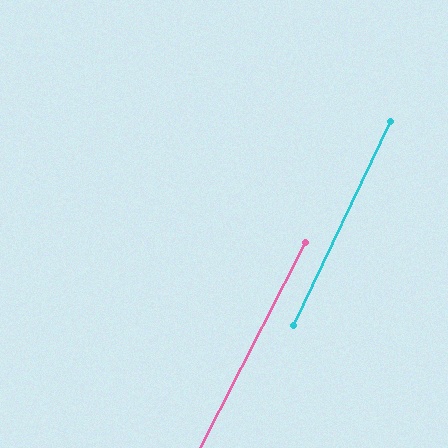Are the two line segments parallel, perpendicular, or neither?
Parallel — their directions differ by only 1.8°.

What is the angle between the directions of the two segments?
Approximately 2 degrees.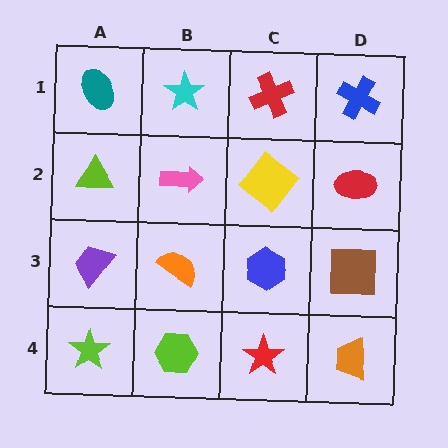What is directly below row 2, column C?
A blue hexagon.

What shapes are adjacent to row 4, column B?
An orange semicircle (row 3, column B), a lime star (row 4, column A), a red star (row 4, column C).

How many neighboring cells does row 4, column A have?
2.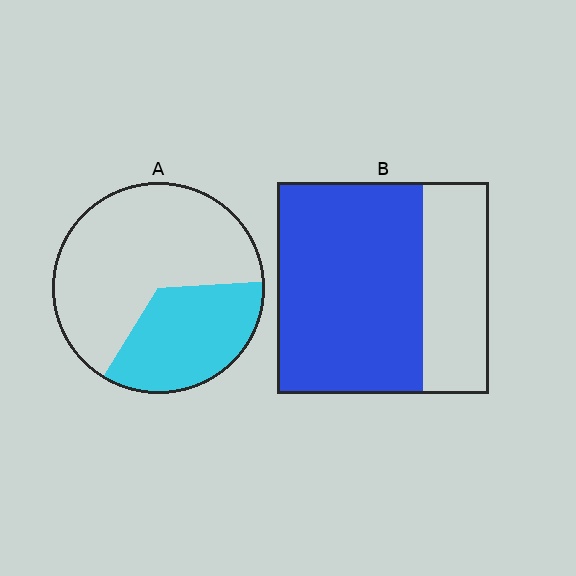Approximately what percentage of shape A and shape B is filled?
A is approximately 35% and B is approximately 70%.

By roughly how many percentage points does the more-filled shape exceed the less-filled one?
By roughly 35 percentage points (B over A).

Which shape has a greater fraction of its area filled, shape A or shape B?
Shape B.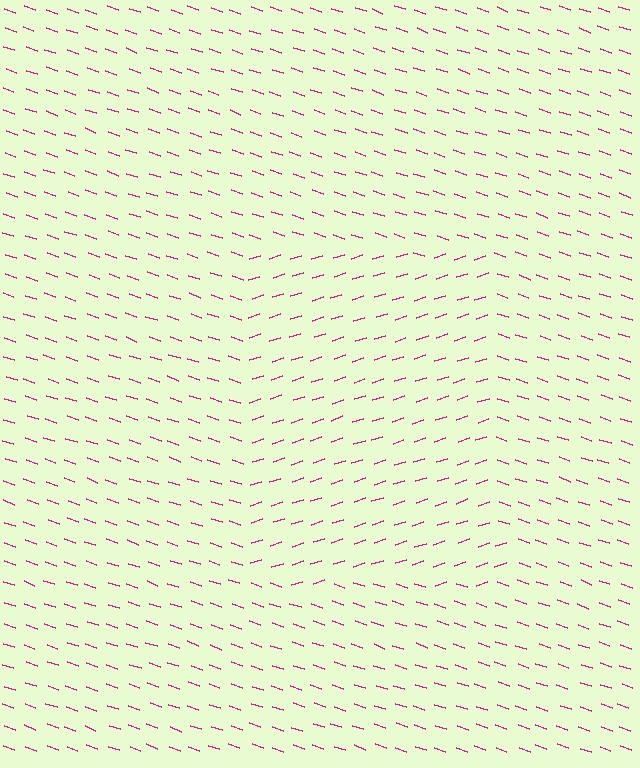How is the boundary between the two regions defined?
The boundary is defined purely by a change in line orientation (approximately 37 degrees difference). All lines are the same color and thickness.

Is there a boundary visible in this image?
Yes, there is a texture boundary formed by a change in line orientation.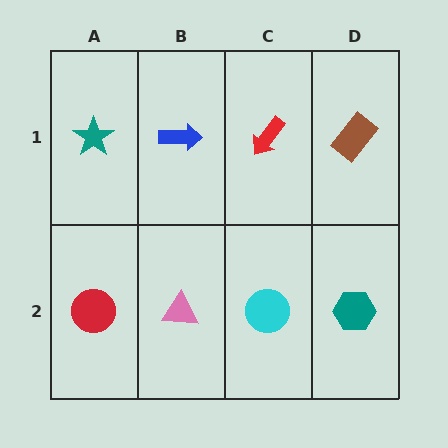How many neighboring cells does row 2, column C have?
3.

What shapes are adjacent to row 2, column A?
A teal star (row 1, column A), a pink triangle (row 2, column B).